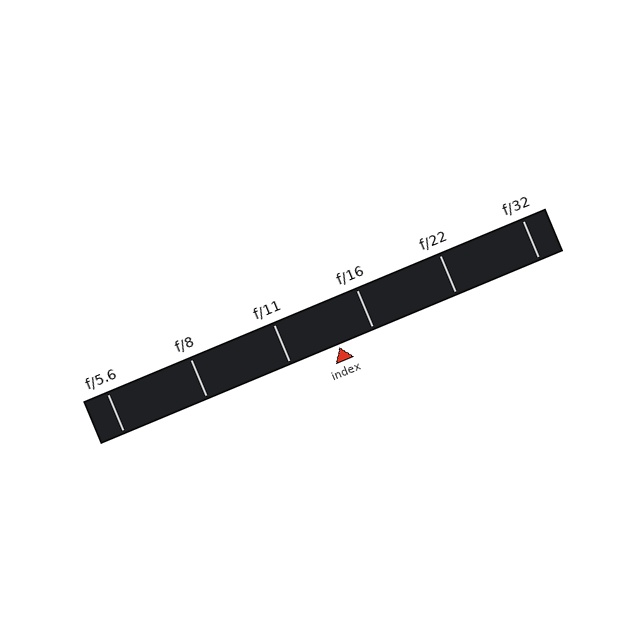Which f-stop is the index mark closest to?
The index mark is closest to f/16.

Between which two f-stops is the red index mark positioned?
The index mark is between f/11 and f/16.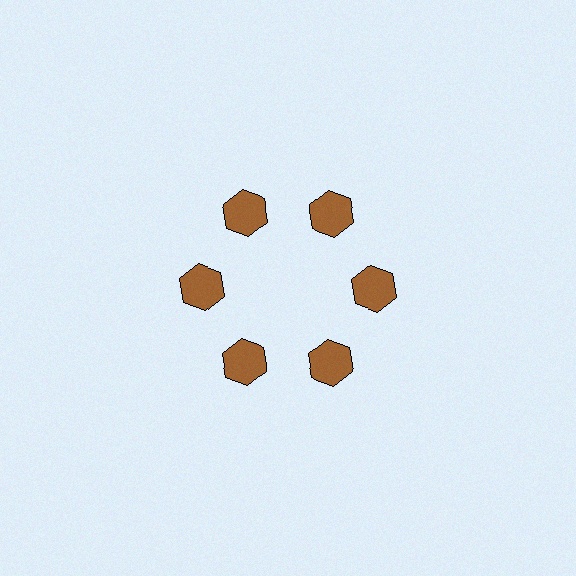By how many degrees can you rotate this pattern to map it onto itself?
The pattern maps onto itself every 60 degrees of rotation.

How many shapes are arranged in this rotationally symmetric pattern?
There are 6 shapes, arranged in 6 groups of 1.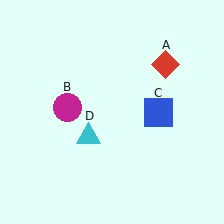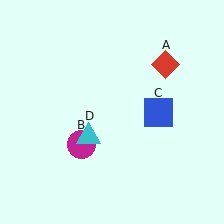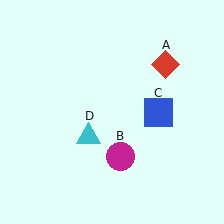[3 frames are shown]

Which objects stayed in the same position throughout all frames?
Red diamond (object A) and blue square (object C) and cyan triangle (object D) remained stationary.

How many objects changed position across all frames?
1 object changed position: magenta circle (object B).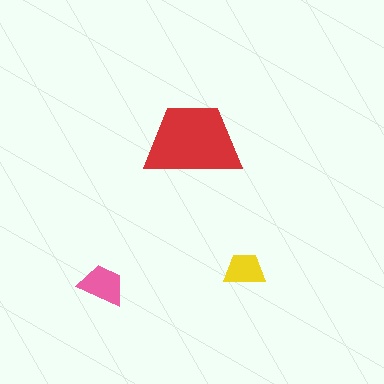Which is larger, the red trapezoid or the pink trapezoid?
The red one.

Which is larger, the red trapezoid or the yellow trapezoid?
The red one.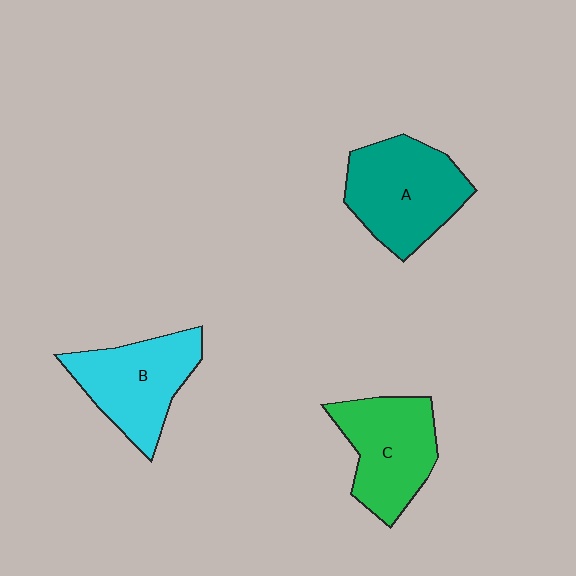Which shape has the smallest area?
Shape C (green).